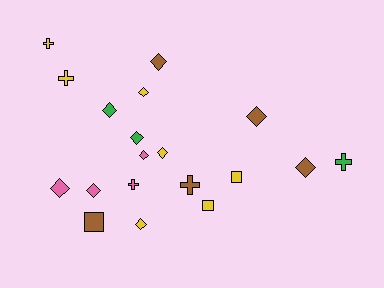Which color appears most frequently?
Yellow, with 7 objects.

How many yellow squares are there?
There are 2 yellow squares.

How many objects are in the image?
There are 19 objects.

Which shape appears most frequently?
Diamond, with 11 objects.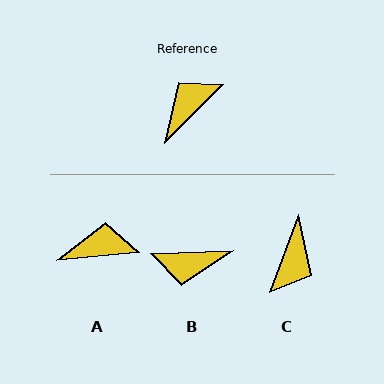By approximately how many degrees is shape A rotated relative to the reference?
Approximately 39 degrees clockwise.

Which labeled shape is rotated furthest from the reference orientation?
C, about 155 degrees away.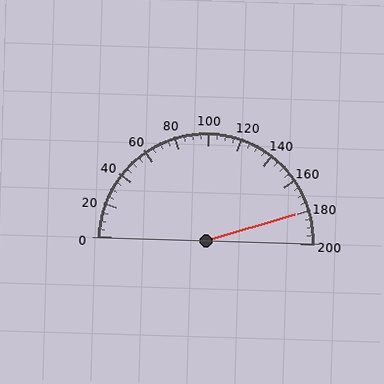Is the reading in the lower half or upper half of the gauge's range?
The reading is in the upper half of the range (0 to 200).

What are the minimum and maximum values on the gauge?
The gauge ranges from 0 to 200.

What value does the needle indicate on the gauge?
The needle indicates approximately 180.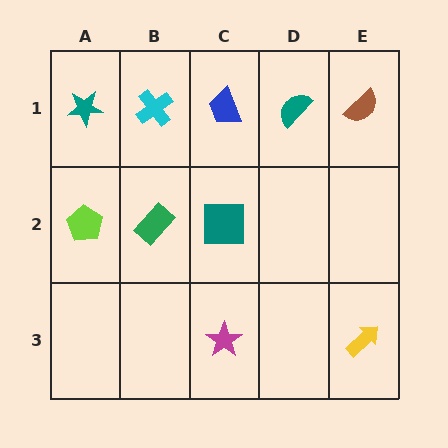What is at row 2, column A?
A lime pentagon.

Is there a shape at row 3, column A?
No, that cell is empty.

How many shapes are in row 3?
2 shapes.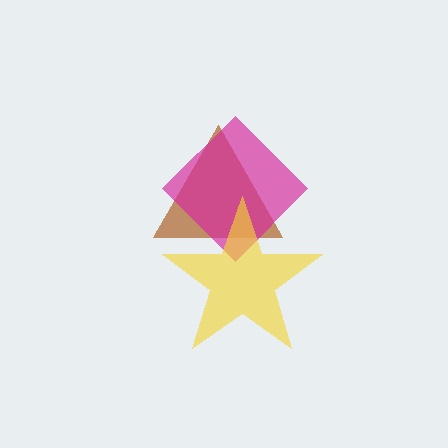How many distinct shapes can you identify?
There are 3 distinct shapes: a brown triangle, a magenta diamond, a yellow star.